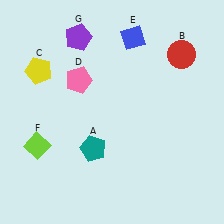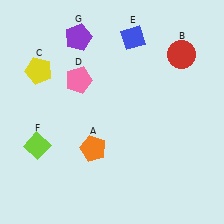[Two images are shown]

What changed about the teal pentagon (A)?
In Image 1, A is teal. In Image 2, it changed to orange.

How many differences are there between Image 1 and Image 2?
There is 1 difference between the two images.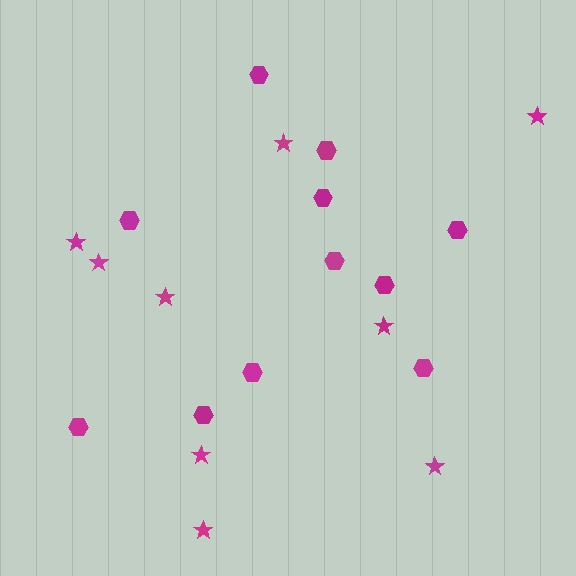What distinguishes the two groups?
There are 2 groups: one group of hexagons (11) and one group of stars (9).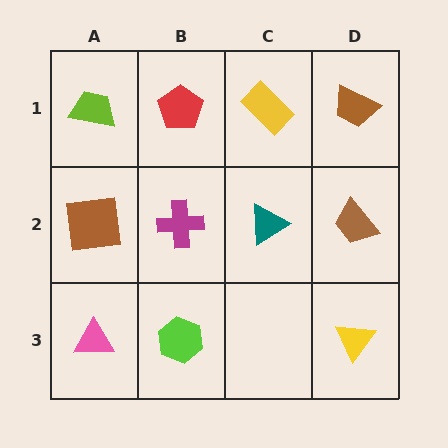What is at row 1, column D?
A brown trapezoid.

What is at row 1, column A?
A lime trapezoid.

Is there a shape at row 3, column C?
No, that cell is empty.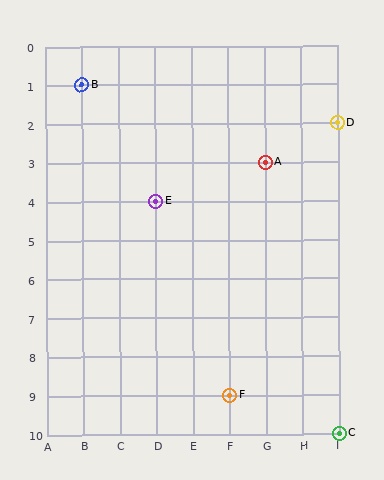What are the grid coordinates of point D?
Point D is at grid coordinates (I, 2).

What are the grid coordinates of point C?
Point C is at grid coordinates (I, 10).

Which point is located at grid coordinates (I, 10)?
Point C is at (I, 10).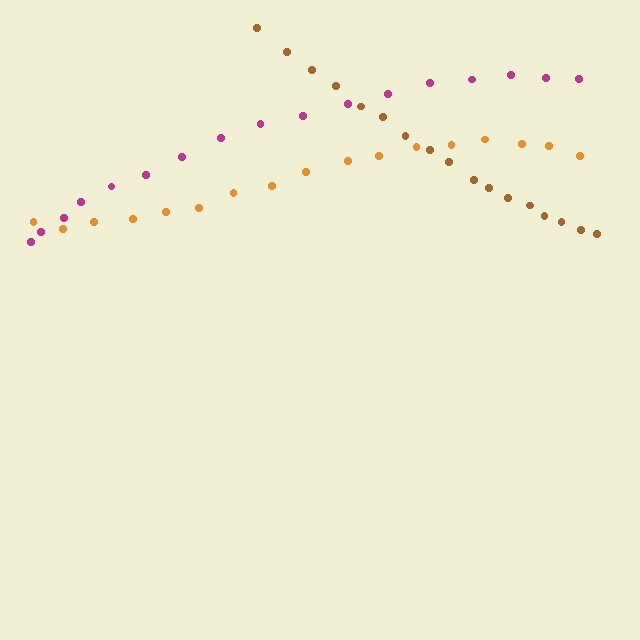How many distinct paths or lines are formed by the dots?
There are 3 distinct paths.